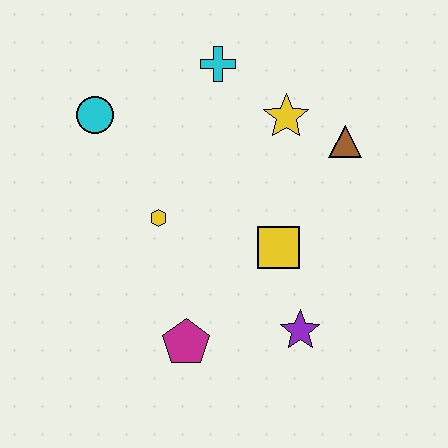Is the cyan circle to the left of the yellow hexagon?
Yes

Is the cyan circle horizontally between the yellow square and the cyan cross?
No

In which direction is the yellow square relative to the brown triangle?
The yellow square is below the brown triangle.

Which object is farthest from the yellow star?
The magenta pentagon is farthest from the yellow star.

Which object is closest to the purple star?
The yellow square is closest to the purple star.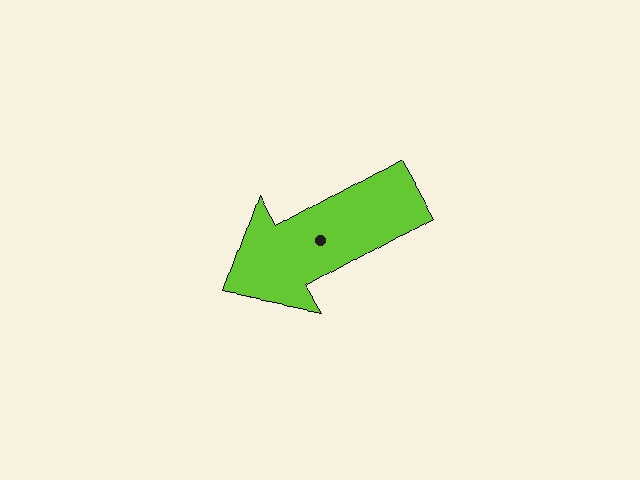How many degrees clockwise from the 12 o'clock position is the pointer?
Approximately 240 degrees.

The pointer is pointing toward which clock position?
Roughly 8 o'clock.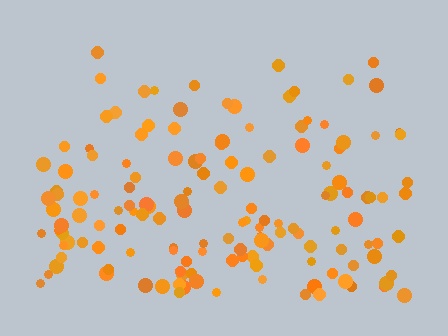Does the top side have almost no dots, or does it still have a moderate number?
Still a moderate number, just noticeably fewer than the bottom.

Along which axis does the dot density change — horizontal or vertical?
Vertical.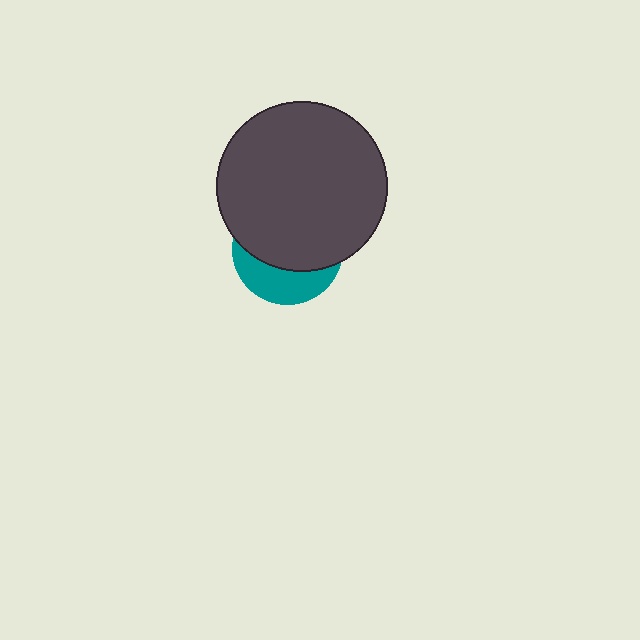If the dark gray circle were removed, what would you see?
You would see the complete teal circle.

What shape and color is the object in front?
The object in front is a dark gray circle.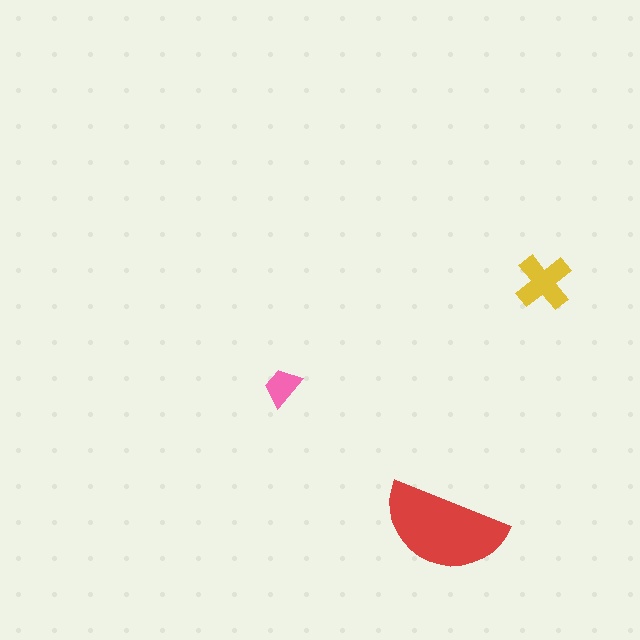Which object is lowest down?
The red semicircle is bottommost.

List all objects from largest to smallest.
The red semicircle, the yellow cross, the pink trapezoid.